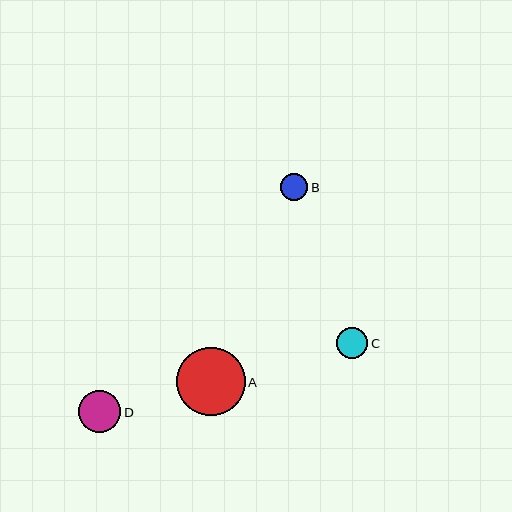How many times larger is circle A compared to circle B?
Circle A is approximately 2.5 times the size of circle B.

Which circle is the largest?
Circle A is the largest with a size of approximately 69 pixels.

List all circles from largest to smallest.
From largest to smallest: A, D, C, B.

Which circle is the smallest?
Circle B is the smallest with a size of approximately 28 pixels.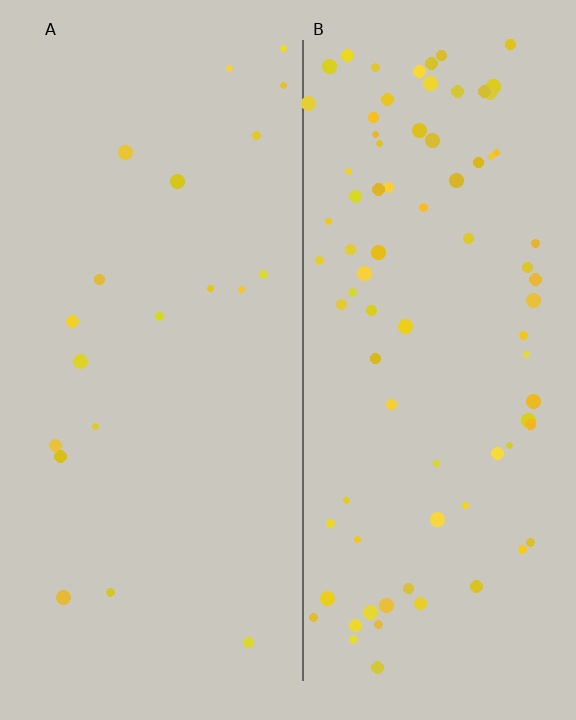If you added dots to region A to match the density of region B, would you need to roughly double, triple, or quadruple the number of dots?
Approximately quadruple.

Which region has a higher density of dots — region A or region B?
B (the right).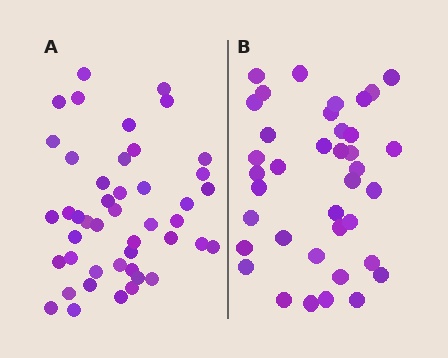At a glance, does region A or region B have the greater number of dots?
Region A (the left region) has more dots.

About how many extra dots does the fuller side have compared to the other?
Region A has roughly 8 or so more dots than region B.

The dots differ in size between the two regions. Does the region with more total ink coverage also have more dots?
No. Region B has more total ink coverage because its dots are larger, but region A actually contains more individual dots. Total area can be misleading — the number of items is what matters here.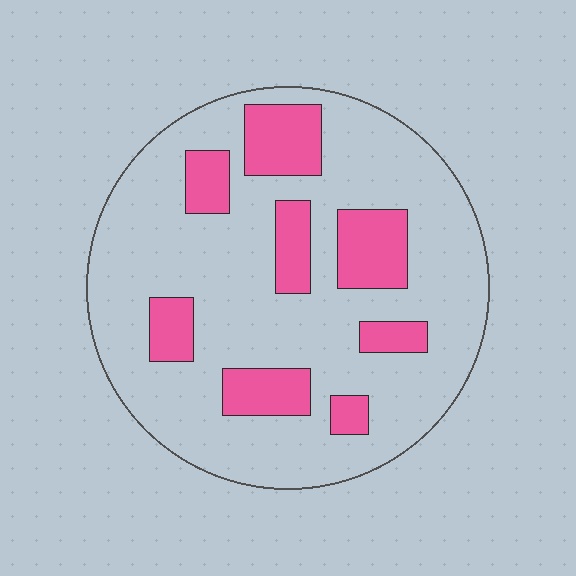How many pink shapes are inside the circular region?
8.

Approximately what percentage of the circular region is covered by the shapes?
Approximately 20%.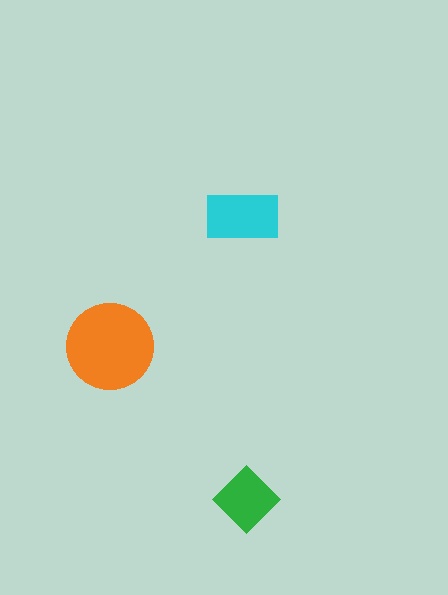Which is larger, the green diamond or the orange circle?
The orange circle.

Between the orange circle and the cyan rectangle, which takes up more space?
The orange circle.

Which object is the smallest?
The green diamond.